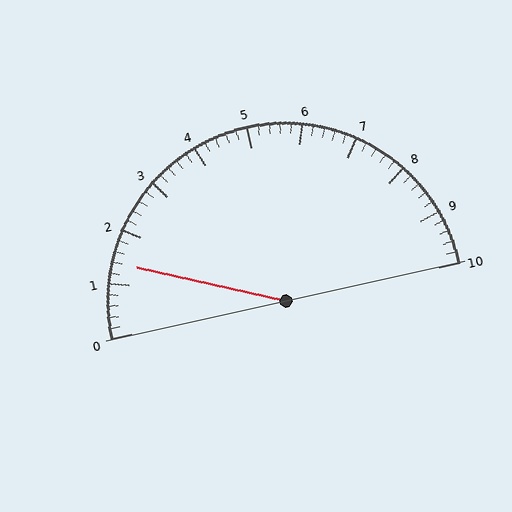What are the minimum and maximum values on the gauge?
The gauge ranges from 0 to 10.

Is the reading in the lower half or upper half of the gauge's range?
The reading is in the lower half of the range (0 to 10).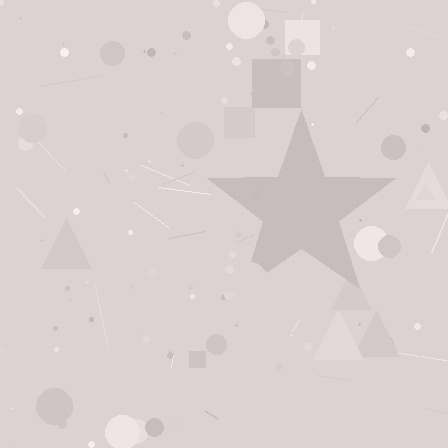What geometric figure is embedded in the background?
A star is embedded in the background.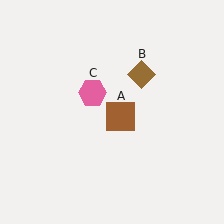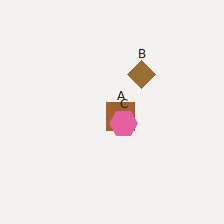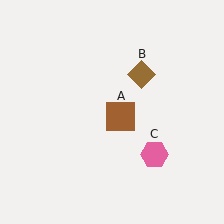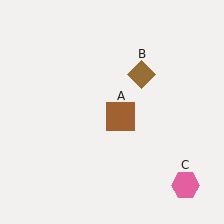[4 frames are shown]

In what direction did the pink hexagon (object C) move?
The pink hexagon (object C) moved down and to the right.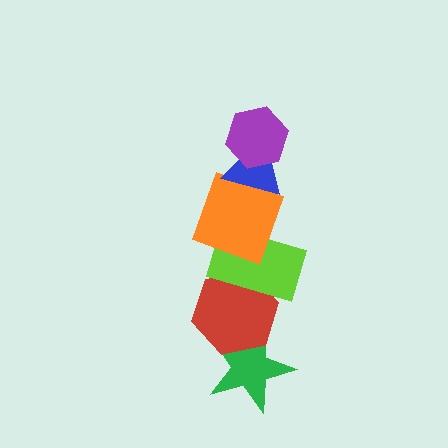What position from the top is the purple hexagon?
The purple hexagon is 1st from the top.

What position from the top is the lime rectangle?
The lime rectangle is 4th from the top.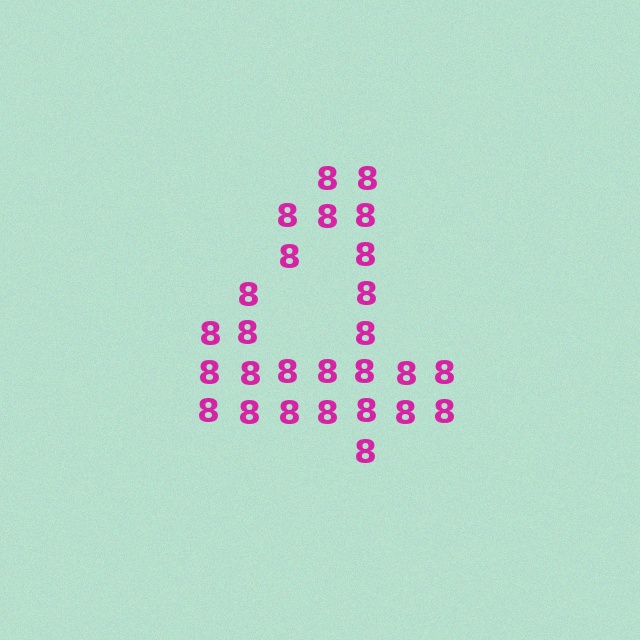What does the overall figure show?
The overall figure shows the digit 4.